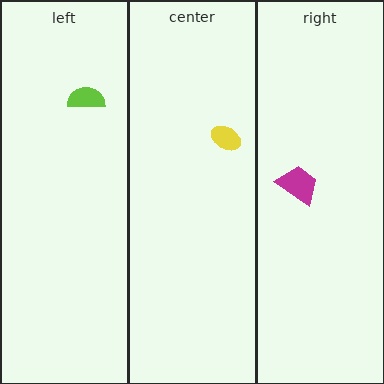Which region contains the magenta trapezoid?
The right region.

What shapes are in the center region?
The yellow ellipse.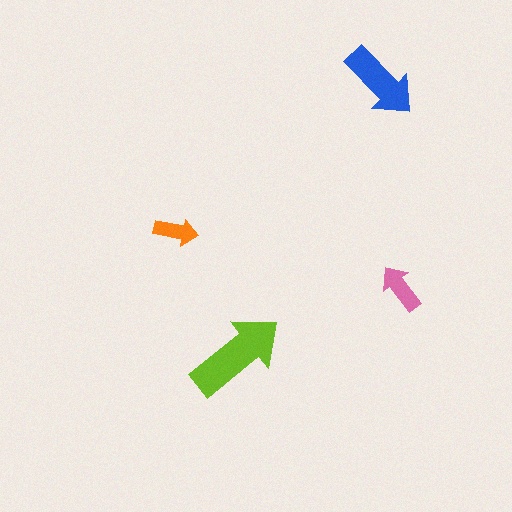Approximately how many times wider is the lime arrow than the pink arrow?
About 2 times wider.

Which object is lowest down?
The lime arrow is bottommost.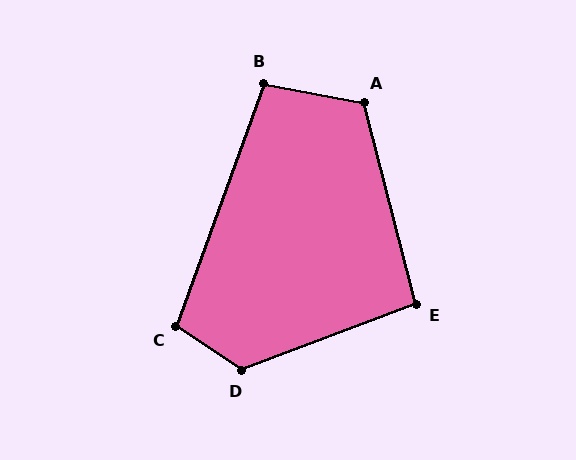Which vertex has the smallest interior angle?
E, at approximately 96 degrees.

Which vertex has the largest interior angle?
D, at approximately 126 degrees.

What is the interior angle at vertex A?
Approximately 115 degrees (obtuse).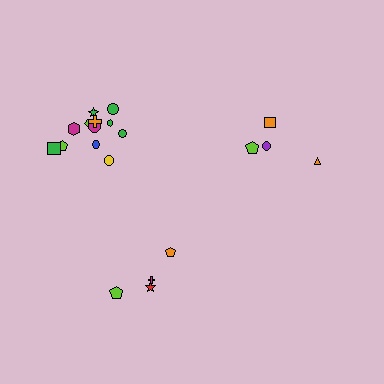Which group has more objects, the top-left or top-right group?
The top-left group.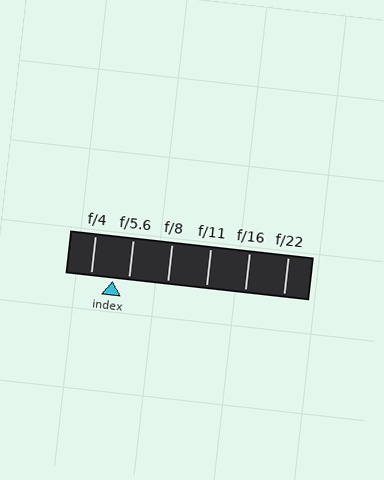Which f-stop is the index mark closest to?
The index mark is closest to f/5.6.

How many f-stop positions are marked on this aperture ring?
There are 6 f-stop positions marked.